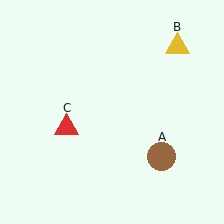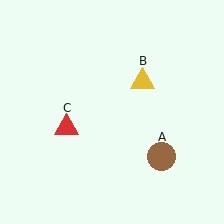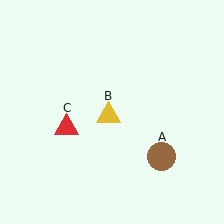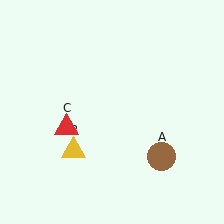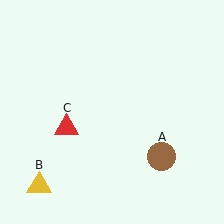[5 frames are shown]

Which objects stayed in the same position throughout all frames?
Brown circle (object A) and red triangle (object C) remained stationary.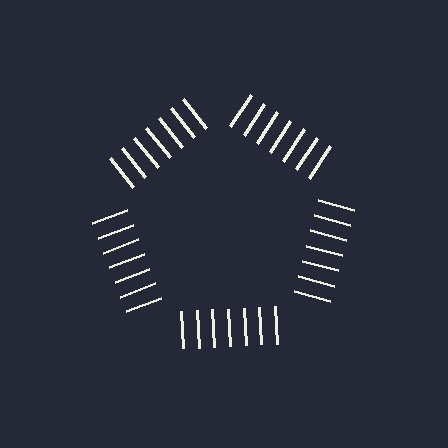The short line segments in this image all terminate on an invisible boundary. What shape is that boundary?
An illusory pentagon — the line segments terminate on its edges but no continuous stroke is drawn.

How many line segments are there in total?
35 — 7 along each of the 5 edges.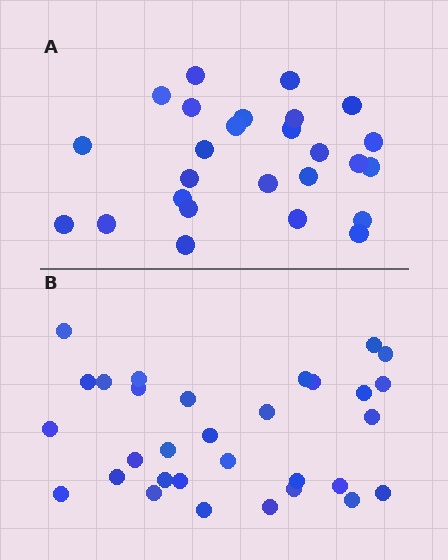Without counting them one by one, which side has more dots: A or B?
Region B (the bottom region) has more dots.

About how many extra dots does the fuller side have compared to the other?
Region B has about 5 more dots than region A.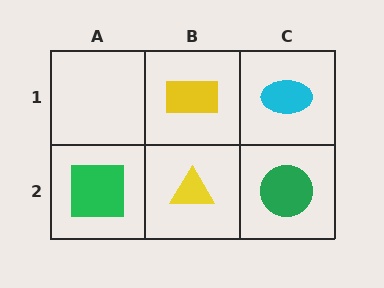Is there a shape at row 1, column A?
No, that cell is empty.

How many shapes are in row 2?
3 shapes.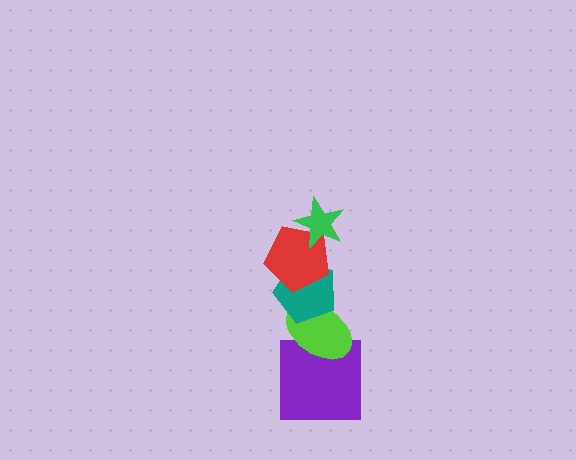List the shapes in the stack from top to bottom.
From top to bottom: the green star, the red pentagon, the teal pentagon, the lime ellipse, the purple square.